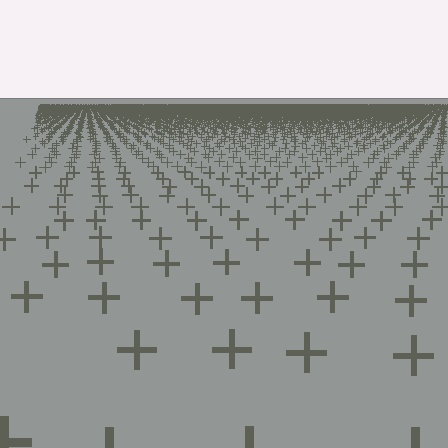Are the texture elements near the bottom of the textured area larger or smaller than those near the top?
Larger. Near the bottom, elements are closer to the viewer and appear at a bigger on-screen size.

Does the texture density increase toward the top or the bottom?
Density increases toward the top.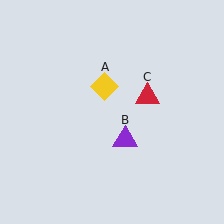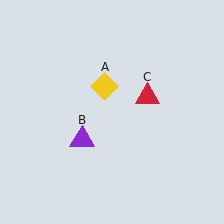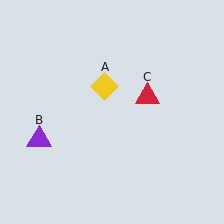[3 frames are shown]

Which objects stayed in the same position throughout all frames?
Yellow diamond (object A) and red triangle (object C) remained stationary.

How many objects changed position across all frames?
1 object changed position: purple triangle (object B).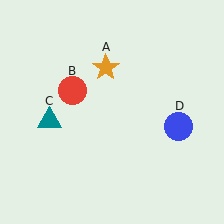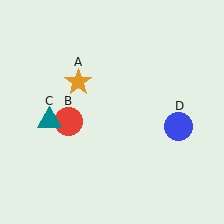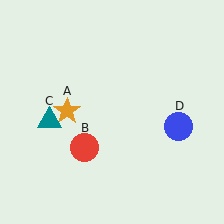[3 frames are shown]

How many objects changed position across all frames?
2 objects changed position: orange star (object A), red circle (object B).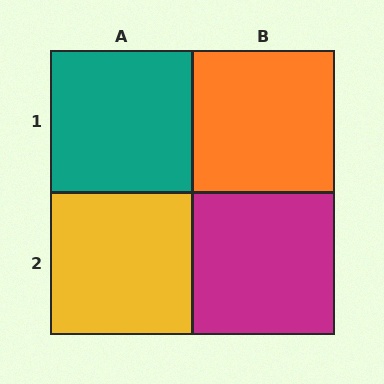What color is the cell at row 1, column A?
Teal.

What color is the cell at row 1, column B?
Orange.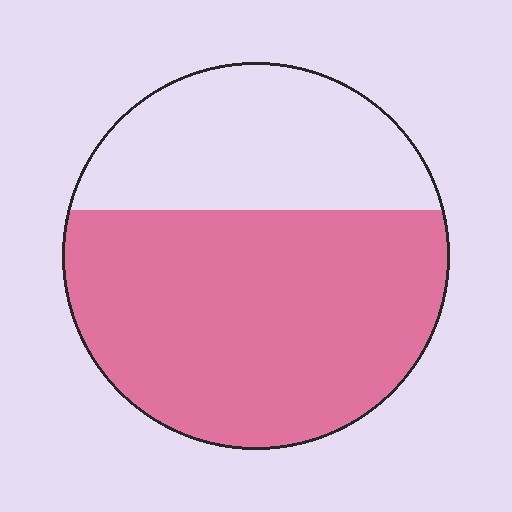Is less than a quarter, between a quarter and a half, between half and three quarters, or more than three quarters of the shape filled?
Between half and three quarters.